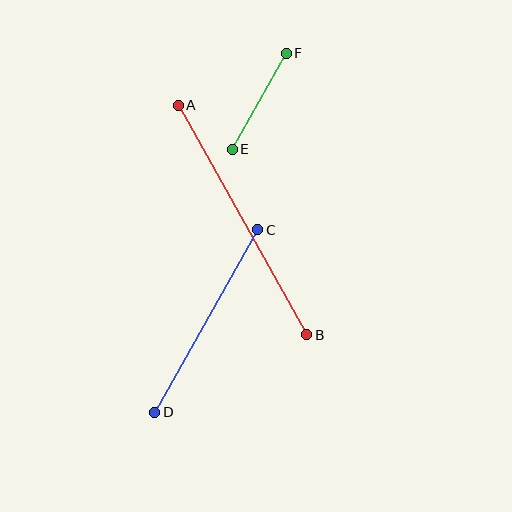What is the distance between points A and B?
The distance is approximately 263 pixels.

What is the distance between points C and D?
The distance is approximately 209 pixels.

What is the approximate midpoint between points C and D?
The midpoint is at approximately (206, 321) pixels.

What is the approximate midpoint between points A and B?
The midpoint is at approximately (242, 220) pixels.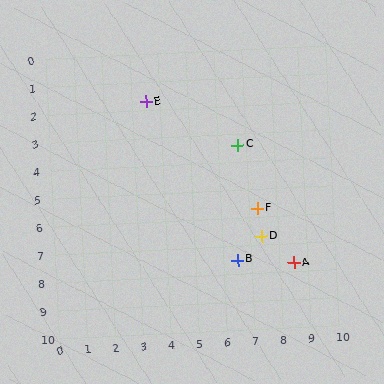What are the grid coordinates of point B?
Point B is at approximately (6.5, 7.5).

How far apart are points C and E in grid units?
Points C and E are about 3.6 grid units apart.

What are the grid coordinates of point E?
Point E is at approximately (3.5, 1.7).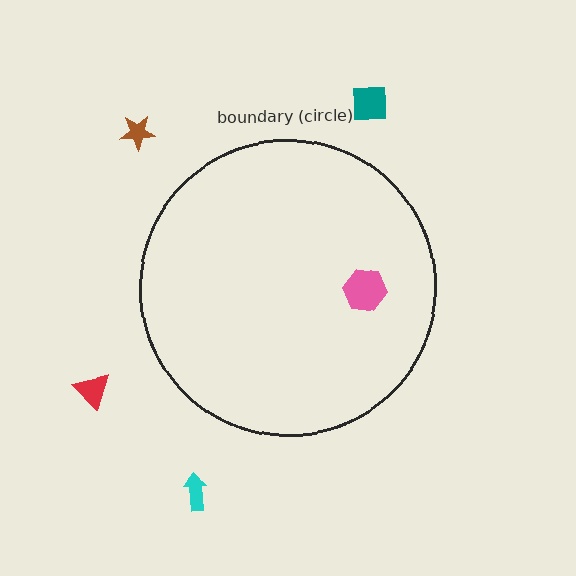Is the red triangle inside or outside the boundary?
Outside.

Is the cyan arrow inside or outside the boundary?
Outside.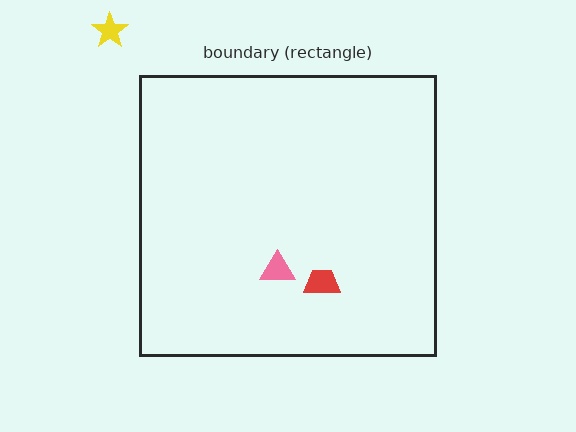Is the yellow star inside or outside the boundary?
Outside.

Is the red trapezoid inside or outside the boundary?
Inside.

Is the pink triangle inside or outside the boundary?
Inside.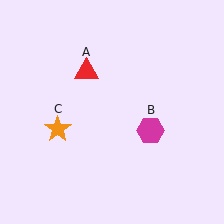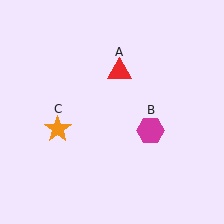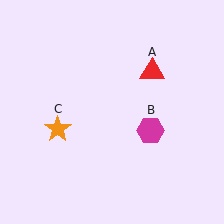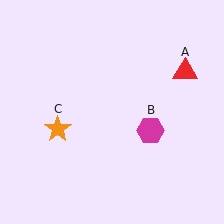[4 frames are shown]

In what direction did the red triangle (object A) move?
The red triangle (object A) moved right.